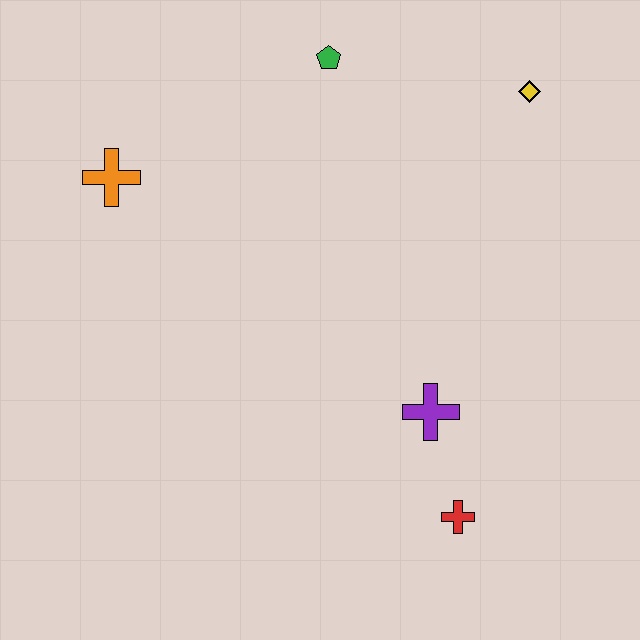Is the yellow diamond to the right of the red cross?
Yes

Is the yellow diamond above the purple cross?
Yes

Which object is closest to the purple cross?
The red cross is closest to the purple cross.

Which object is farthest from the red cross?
The orange cross is farthest from the red cross.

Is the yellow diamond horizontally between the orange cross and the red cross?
No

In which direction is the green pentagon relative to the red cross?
The green pentagon is above the red cross.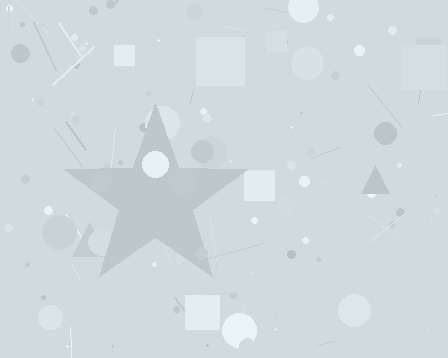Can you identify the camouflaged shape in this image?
The camouflaged shape is a star.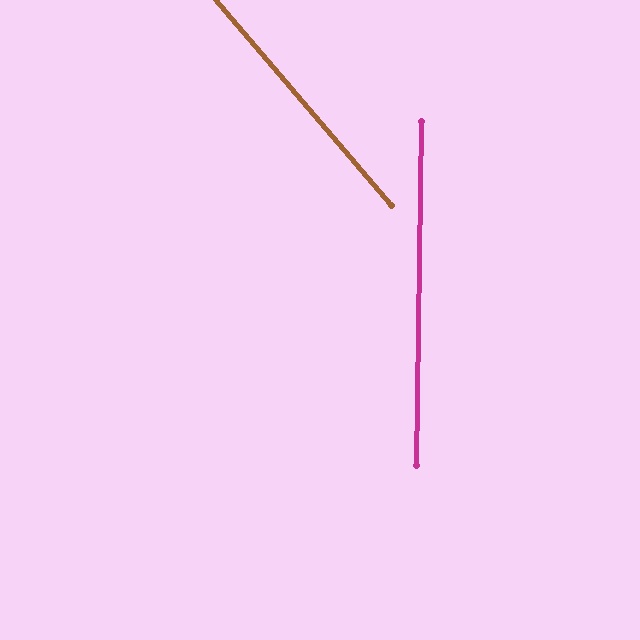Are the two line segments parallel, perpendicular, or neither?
Neither parallel nor perpendicular — they differ by about 41°.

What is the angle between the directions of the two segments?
Approximately 41 degrees.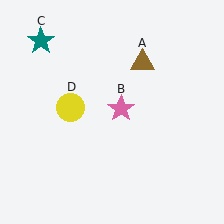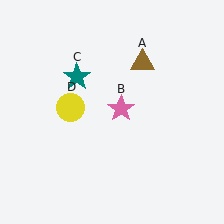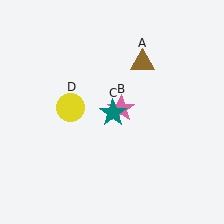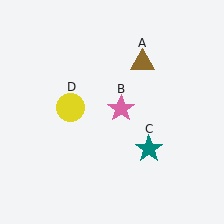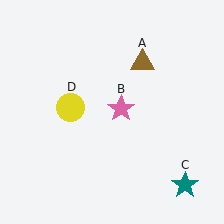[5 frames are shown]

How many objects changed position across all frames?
1 object changed position: teal star (object C).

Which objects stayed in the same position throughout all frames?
Brown triangle (object A) and pink star (object B) and yellow circle (object D) remained stationary.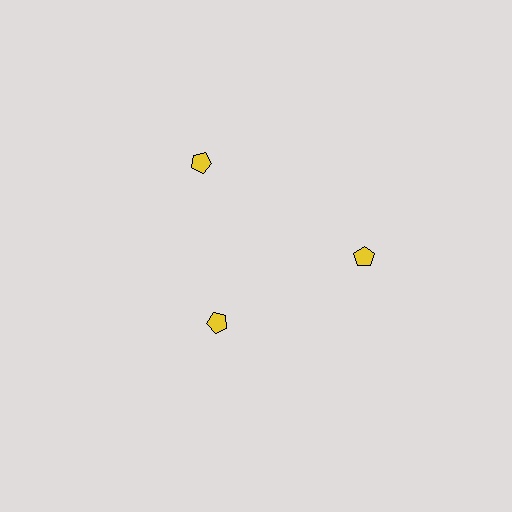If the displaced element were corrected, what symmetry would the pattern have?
It would have 3-fold rotational symmetry — the pattern would map onto itself every 120 degrees.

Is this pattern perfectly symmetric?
No. The 3 yellow pentagons are arranged in a ring, but one element near the 7 o'clock position is pulled inward toward the center, breaking the 3-fold rotational symmetry.